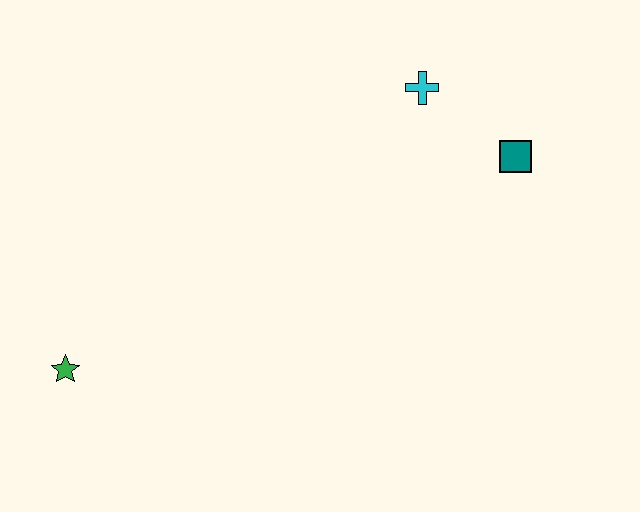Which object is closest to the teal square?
The cyan cross is closest to the teal square.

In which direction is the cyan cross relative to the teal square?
The cyan cross is to the left of the teal square.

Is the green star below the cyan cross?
Yes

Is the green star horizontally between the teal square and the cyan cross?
No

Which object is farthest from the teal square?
The green star is farthest from the teal square.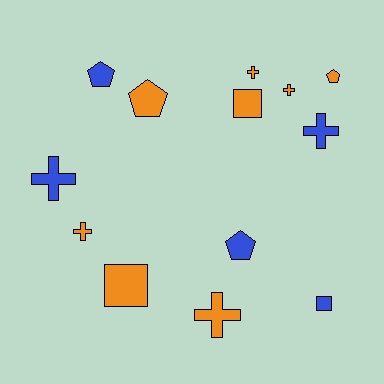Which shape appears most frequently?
Cross, with 6 objects.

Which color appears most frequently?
Orange, with 8 objects.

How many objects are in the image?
There are 13 objects.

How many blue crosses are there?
There are 2 blue crosses.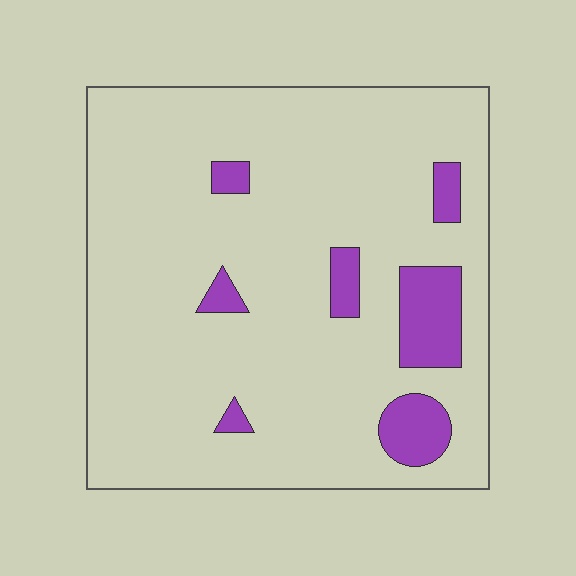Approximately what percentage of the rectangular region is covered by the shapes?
Approximately 10%.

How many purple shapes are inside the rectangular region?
7.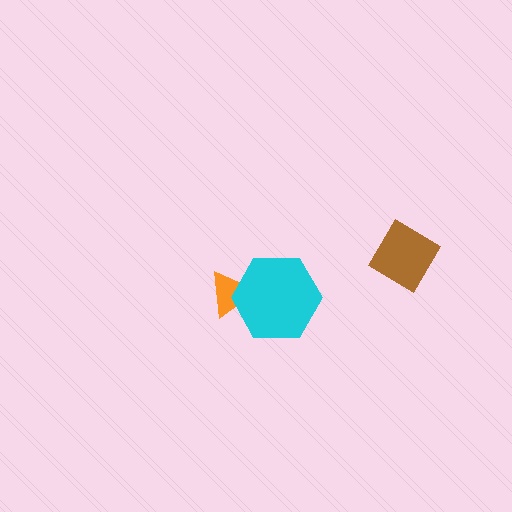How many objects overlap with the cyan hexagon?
1 object overlaps with the cyan hexagon.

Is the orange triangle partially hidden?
Yes, it is partially covered by another shape.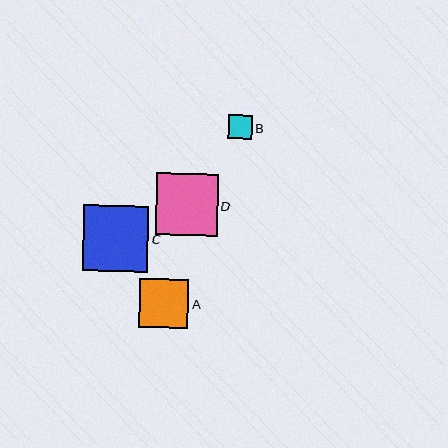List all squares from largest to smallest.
From largest to smallest: C, D, A, B.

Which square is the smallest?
Square B is the smallest with a size of approximately 24 pixels.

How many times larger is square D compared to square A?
Square D is approximately 1.3 times the size of square A.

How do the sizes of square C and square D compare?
Square C and square D are approximately the same size.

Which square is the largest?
Square C is the largest with a size of approximately 65 pixels.